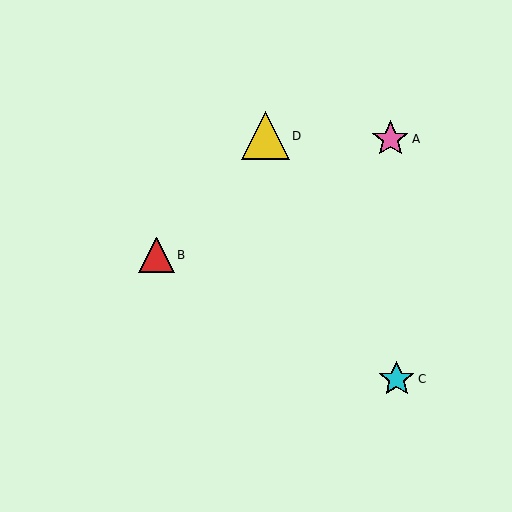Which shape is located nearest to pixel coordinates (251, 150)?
The yellow triangle (labeled D) at (265, 136) is nearest to that location.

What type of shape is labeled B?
Shape B is a red triangle.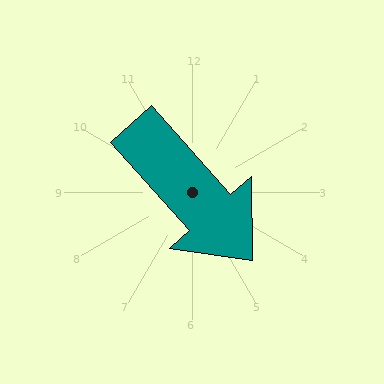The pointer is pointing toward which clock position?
Roughly 5 o'clock.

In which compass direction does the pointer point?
Southeast.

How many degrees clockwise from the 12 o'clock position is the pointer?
Approximately 138 degrees.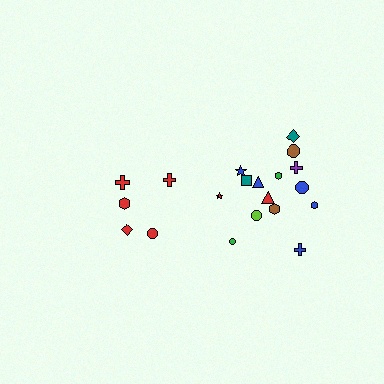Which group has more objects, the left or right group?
The right group.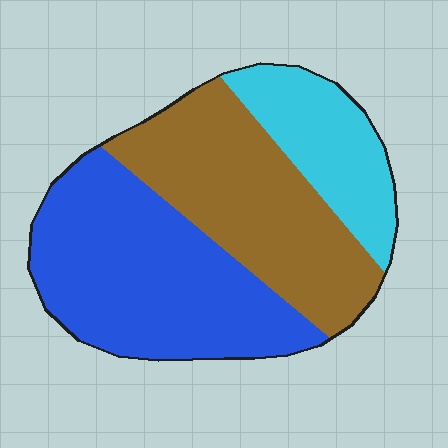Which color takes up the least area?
Cyan, at roughly 20%.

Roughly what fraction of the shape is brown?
Brown covers around 35% of the shape.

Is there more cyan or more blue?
Blue.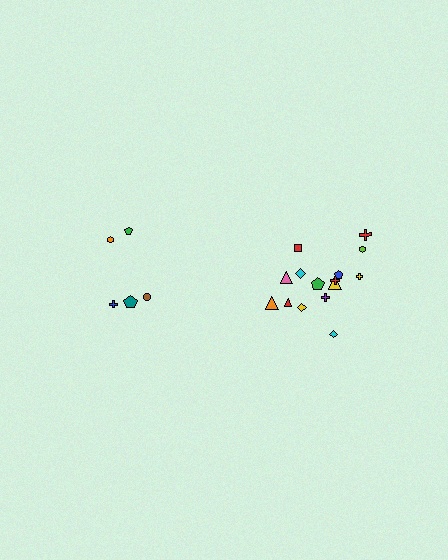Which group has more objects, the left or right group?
The right group.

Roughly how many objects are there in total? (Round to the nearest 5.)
Roughly 20 objects in total.